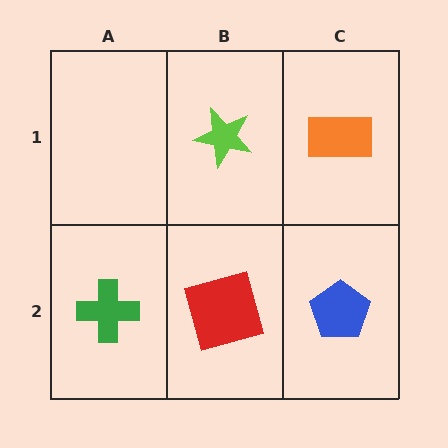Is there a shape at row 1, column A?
No, that cell is empty.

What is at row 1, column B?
A lime star.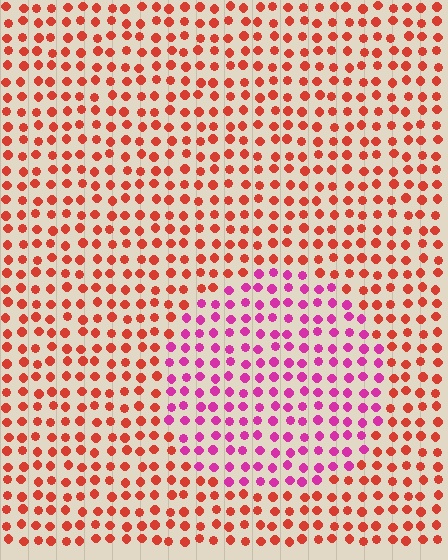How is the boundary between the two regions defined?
The boundary is defined purely by a slight shift in hue (about 48 degrees). Spacing, size, and orientation are identical on both sides.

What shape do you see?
I see a circle.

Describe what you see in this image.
The image is filled with small red elements in a uniform arrangement. A circle-shaped region is visible where the elements are tinted to a slightly different hue, forming a subtle color boundary.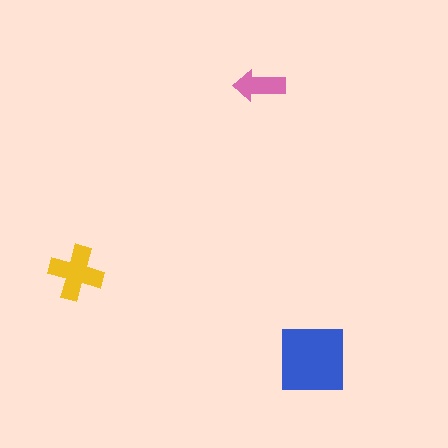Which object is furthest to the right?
The blue square is rightmost.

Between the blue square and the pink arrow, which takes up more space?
The blue square.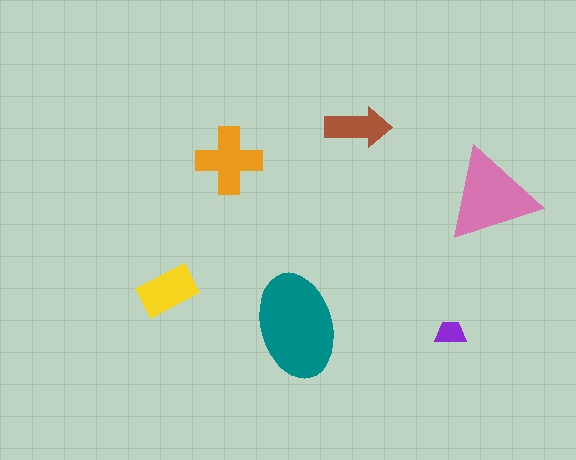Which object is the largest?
The teal ellipse.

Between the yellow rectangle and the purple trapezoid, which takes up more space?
The yellow rectangle.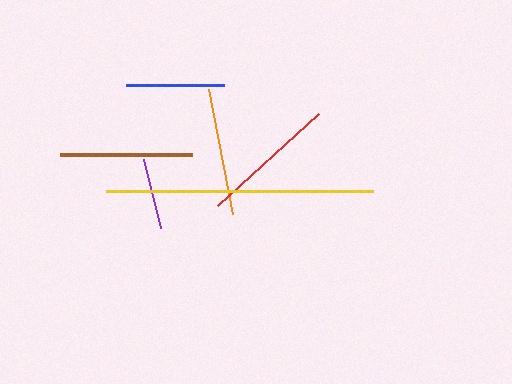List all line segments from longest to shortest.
From longest to shortest: yellow, red, brown, orange, blue, purple.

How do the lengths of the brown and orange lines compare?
The brown and orange lines are approximately the same length.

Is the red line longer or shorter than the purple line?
The red line is longer than the purple line.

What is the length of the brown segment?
The brown segment is approximately 132 pixels long.